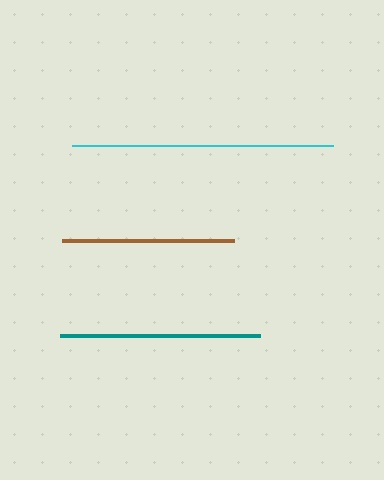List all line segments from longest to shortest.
From longest to shortest: cyan, teal, brown.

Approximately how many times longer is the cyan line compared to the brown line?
The cyan line is approximately 1.5 times the length of the brown line.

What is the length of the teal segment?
The teal segment is approximately 201 pixels long.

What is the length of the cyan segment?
The cyan segment is approximately 261 pixels long.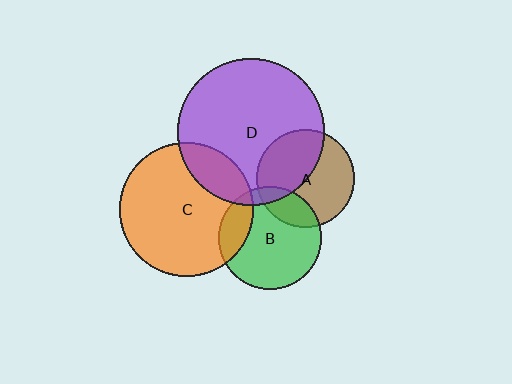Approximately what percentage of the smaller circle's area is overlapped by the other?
Approximately 10%.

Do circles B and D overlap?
Yes.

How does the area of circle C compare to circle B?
Approximately 1.7 times.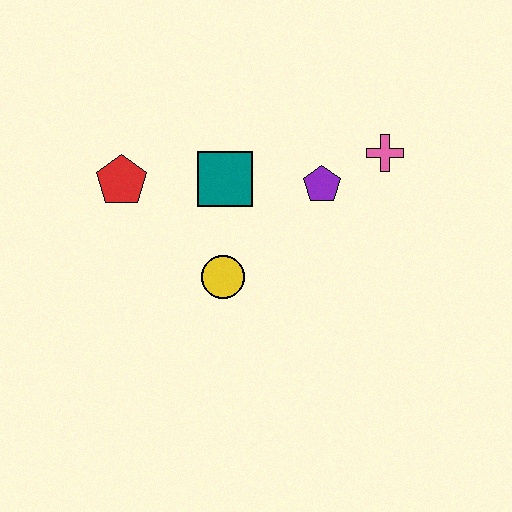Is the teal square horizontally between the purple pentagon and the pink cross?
No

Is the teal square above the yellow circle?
Yes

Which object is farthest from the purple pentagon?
The red pentagon is farthest from the purple pentagon.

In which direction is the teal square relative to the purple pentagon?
The teal square is to the left of the purple pentagon.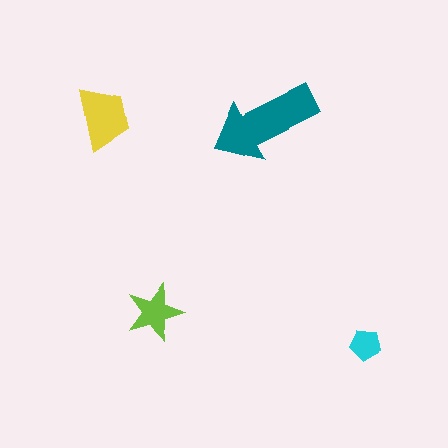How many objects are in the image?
There are 4 objects in the image.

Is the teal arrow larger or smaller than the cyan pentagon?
Larger.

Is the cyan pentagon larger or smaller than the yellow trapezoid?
Smaller.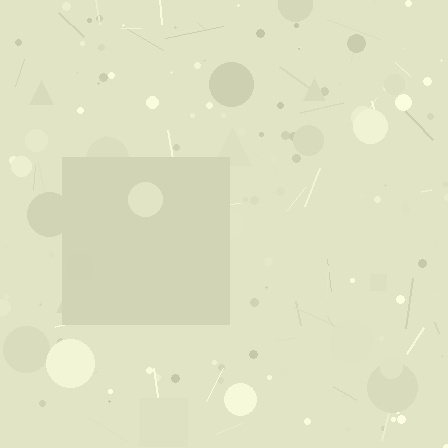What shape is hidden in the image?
A square is hidden in the image.